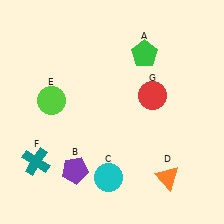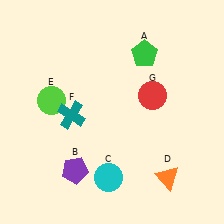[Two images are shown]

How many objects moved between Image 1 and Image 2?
1 object moved between the two images.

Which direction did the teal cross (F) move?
The teal cross (F) moved up.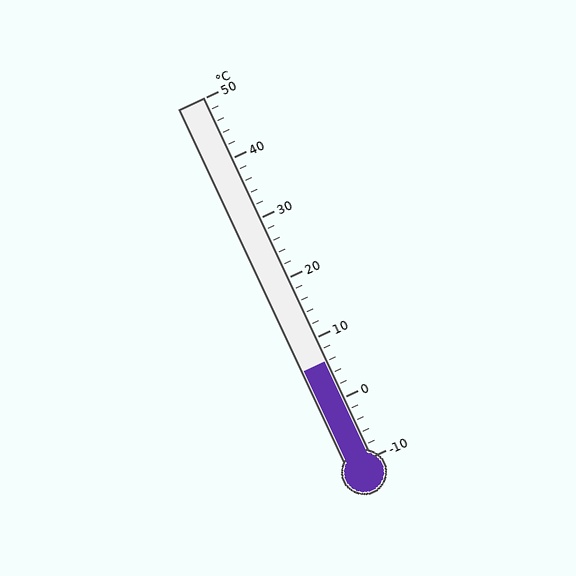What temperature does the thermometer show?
The thermometer shows approximately 6°C.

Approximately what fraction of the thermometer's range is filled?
The thermometer is filled to approximately 25% of its range.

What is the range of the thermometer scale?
The thermometer scale ranges from -10°C to 50°C.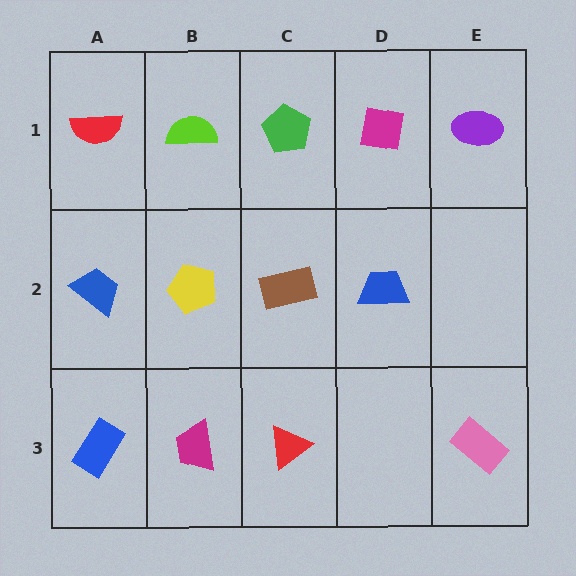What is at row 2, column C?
A brown rectangle.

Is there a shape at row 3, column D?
No, that cell is empty.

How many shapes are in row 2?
4 shapes.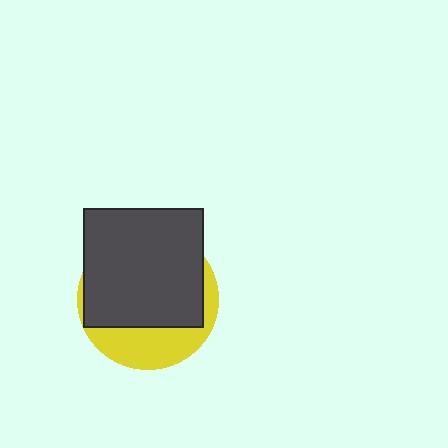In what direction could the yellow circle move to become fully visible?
The yellow circle could move down. That would shift it out from behind the dark gray square entirely.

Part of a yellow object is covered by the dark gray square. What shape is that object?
It is a circle.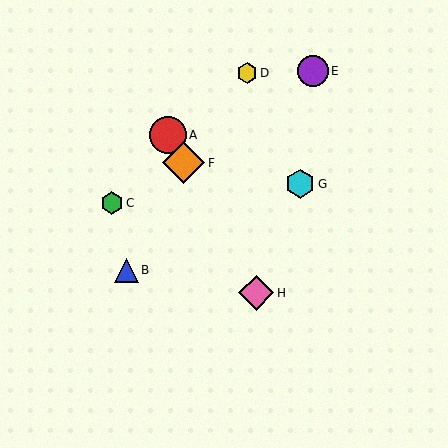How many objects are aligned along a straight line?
3 objects (A, F, H) are aligned along a straight line.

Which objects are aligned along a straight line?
Objects A, F, H are aligned along a straight line.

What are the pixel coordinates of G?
Object G is at (300, 184).